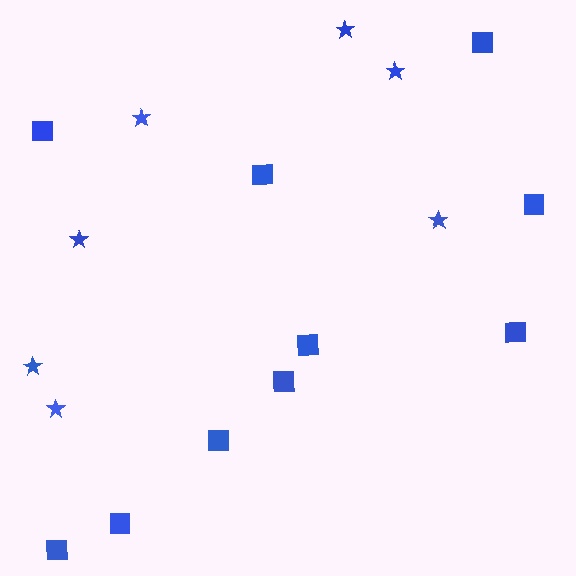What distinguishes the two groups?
There are 2 groups: one group of stars (7) and one group of squares (10).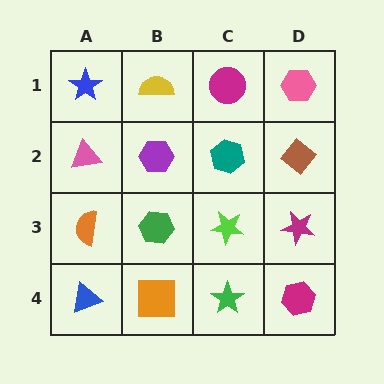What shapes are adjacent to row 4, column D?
A magenta star (row 3, column D), a green star (row 4, column C).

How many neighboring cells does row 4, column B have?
3.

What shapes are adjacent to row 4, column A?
An orange semicircle (row 3, column A), an orange square (row 4, column B).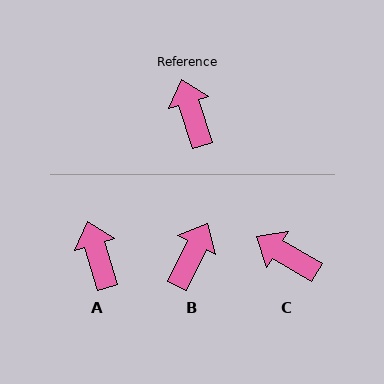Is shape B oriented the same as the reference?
No, it is off by about 43 degrees.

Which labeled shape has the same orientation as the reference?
A.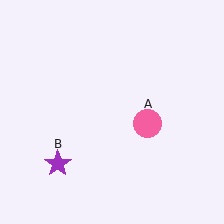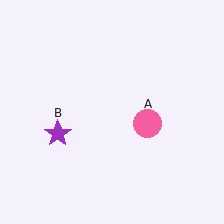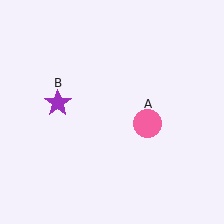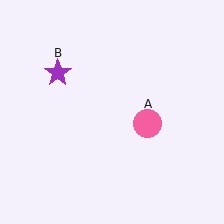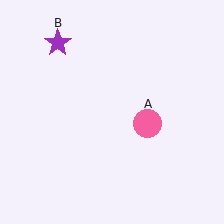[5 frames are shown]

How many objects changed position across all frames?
1 object changed position: purple star (object B).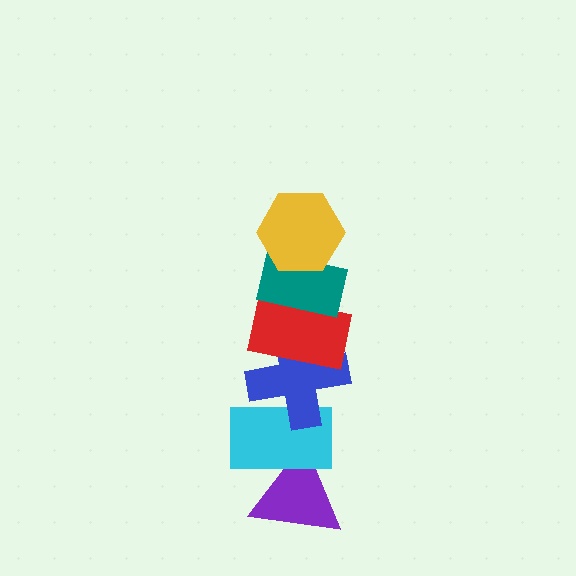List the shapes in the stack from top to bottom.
From top to bottom: the yellow hexagon, the teal rectangle, the red rectangle, the blue cross, the cyan rectangle, the purple triangle.